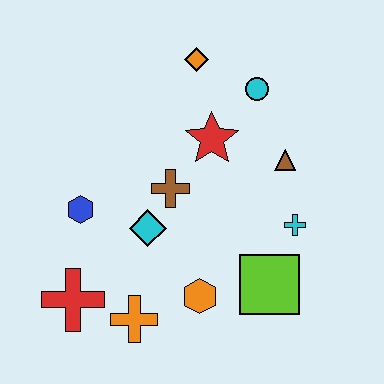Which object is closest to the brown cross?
The cyan diamond is closest to the brown cross.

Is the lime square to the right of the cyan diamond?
Yes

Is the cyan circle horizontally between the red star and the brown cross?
No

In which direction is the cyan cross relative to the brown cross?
The cyan cross is to the right of the brown cross.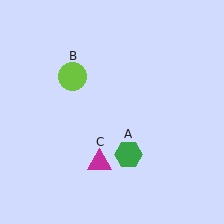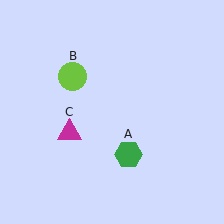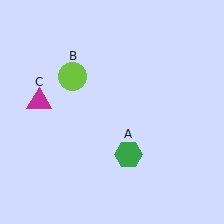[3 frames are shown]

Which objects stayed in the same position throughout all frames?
Green hexagon (object A) and lime circle (object B) remained stationary.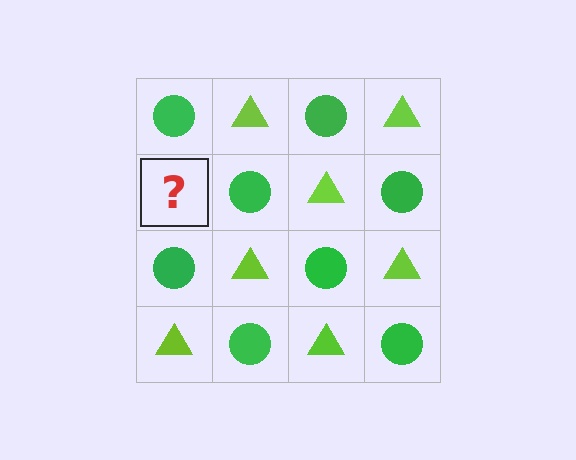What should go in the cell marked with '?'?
The missing cell should contain a lime triangle.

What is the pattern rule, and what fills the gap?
The rule is that it alternates green circle and lime triangle in a checkerboard pattern. The gap should be filled with a lime triangle.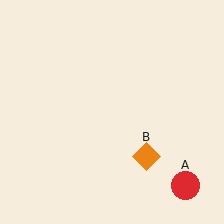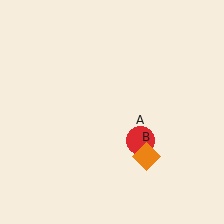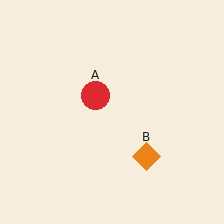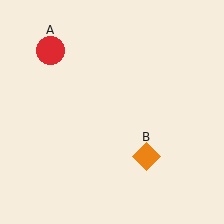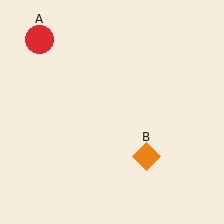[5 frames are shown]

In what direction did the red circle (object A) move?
The red circle (object A) moved up and to the left.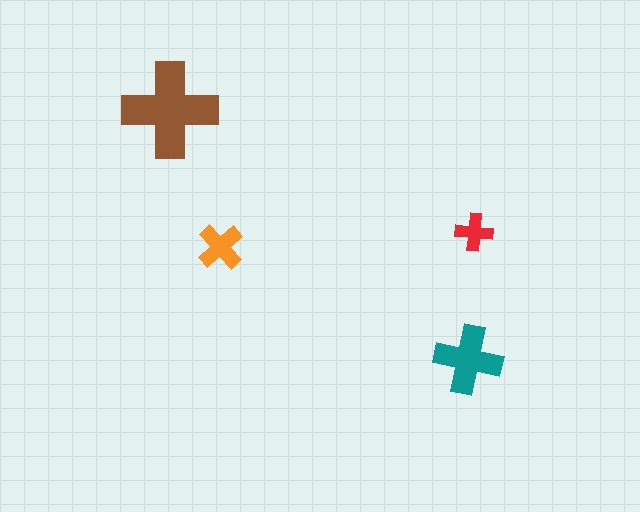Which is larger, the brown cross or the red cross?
The brown one.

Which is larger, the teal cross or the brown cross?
The brown one.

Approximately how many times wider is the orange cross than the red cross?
About 1.5 times wider.